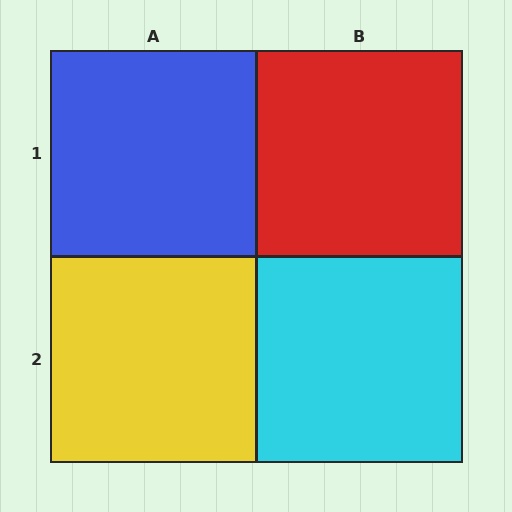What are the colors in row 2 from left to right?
Yellow, cyan.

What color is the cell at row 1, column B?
Red.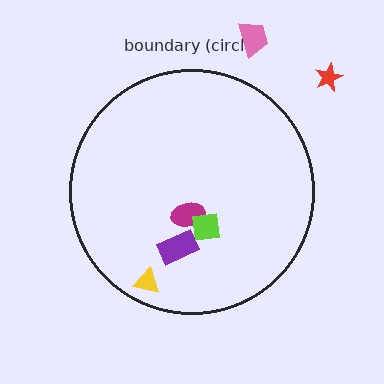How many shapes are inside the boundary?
4 inside, 2 outside.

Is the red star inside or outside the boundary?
Outside.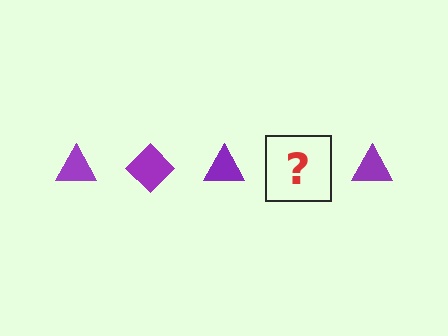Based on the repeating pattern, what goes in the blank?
The blank should be a purple diamond.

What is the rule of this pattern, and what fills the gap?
The rule is that the pattern cycles through triangle, diamond shapes in purple. The gap should be filled with a purple diamond.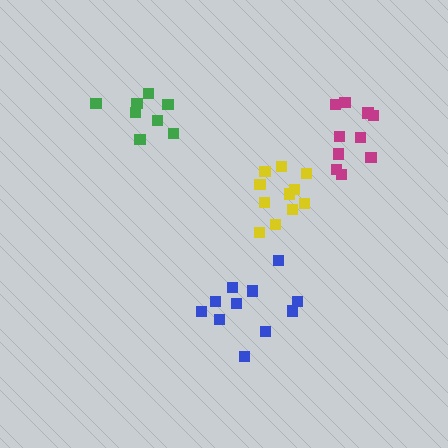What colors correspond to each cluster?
The clusters are colored: green, magenta, yellow, blue.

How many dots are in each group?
Group 1: 8 dots, Group 2: 10 dots, Group 3: 11 dots, Group 4: 11 dots (40 total).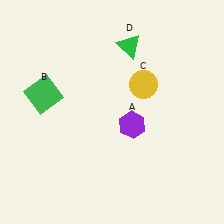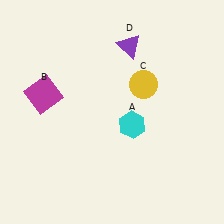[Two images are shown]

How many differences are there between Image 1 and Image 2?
There are 3 differences between the two images.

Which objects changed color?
A changed from purple to cyan. B changed from green to magenta. D changed from green to purple.